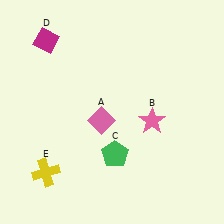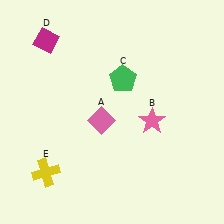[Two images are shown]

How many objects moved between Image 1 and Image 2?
1 object moved between the two images.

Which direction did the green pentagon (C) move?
The green pentagon (C) moved up.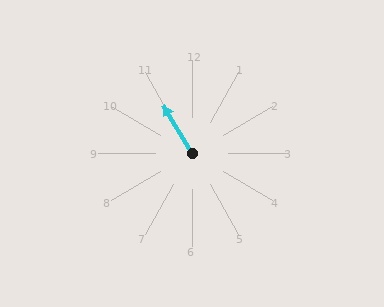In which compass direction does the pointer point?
Northwest.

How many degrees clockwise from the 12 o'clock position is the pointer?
Approximately 329 degrees.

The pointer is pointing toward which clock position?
Roughly 11 o'clock.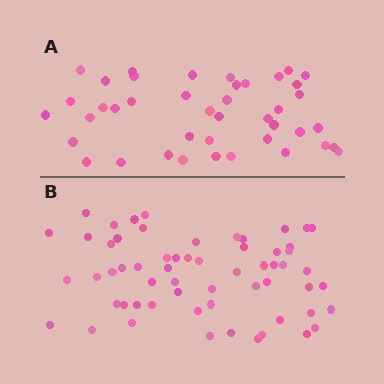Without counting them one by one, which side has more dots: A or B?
Region B (the bottom region) has more dots.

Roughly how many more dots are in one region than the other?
Region B has approximately 20 more dots than region A.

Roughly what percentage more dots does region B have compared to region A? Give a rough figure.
About 45% more.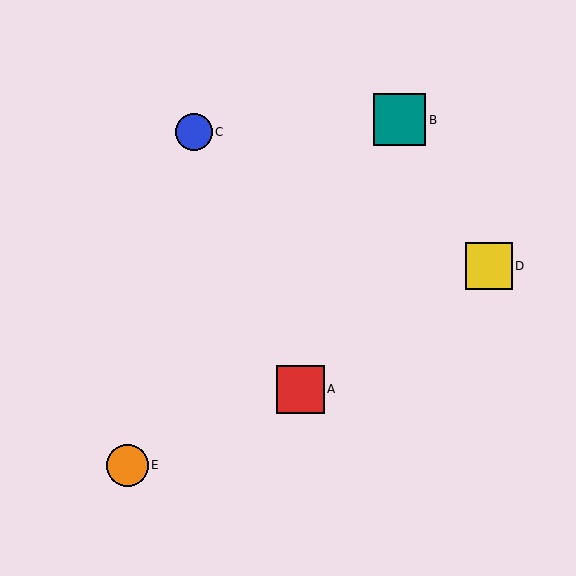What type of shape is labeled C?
Shape C is a blue circle.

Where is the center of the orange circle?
The center of the orange circle is at (128, 465).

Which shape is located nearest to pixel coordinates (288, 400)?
The red square (labeled A) at (301, 389) is nearest to that location.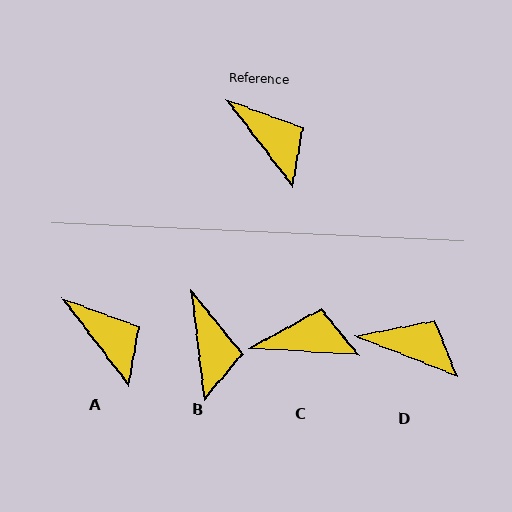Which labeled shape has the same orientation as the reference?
A.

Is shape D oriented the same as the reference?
No, it is off by about 31 degrees.